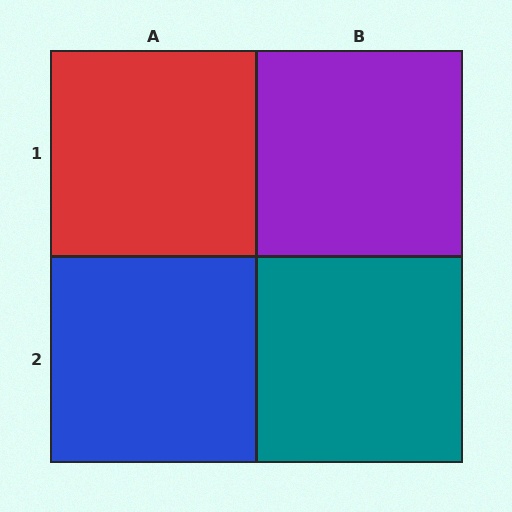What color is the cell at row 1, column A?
Red.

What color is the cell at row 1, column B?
Purple.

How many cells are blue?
1 cell is blue.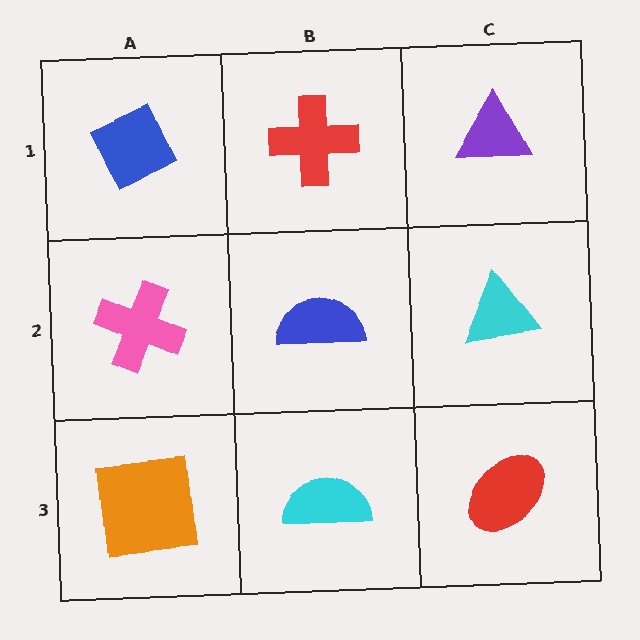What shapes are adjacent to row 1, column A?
A pink cross (row 2, column A), a red cross (row 1, column B).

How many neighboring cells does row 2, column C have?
3.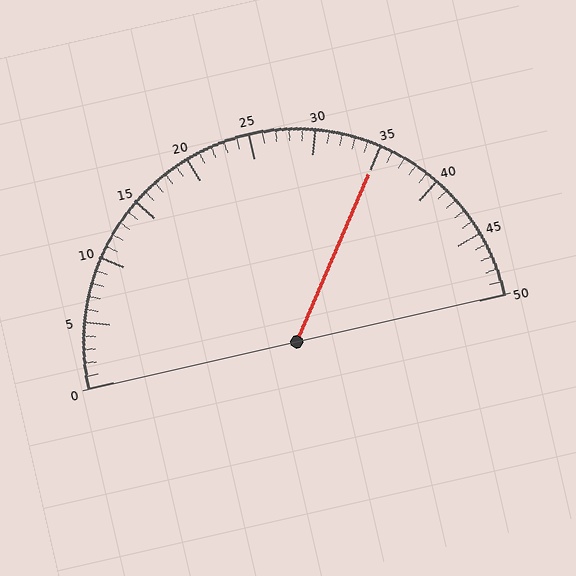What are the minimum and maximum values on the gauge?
The gauge ranges from 0 to 50.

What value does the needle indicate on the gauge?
The needle indicates approximately 35.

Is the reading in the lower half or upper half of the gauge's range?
The reading is in the upper half of the range (0 to 50).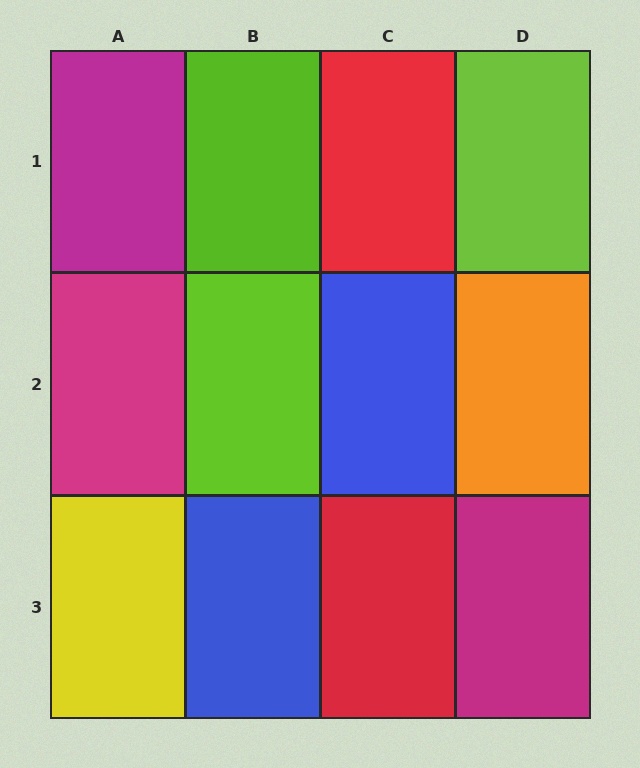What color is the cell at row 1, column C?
Red.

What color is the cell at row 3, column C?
Red.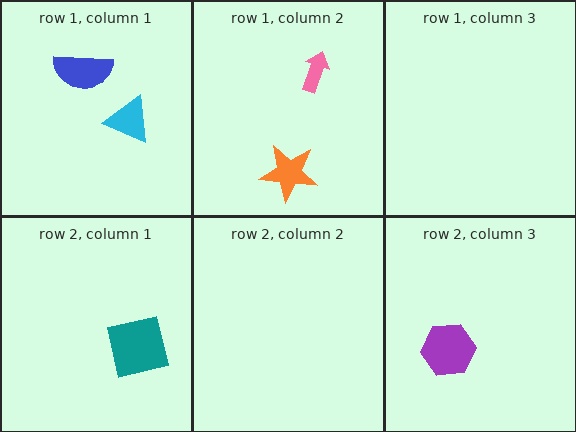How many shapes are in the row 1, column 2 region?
2.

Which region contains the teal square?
The row 2, column 1 region.